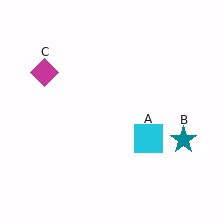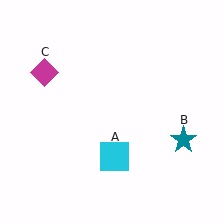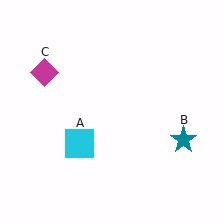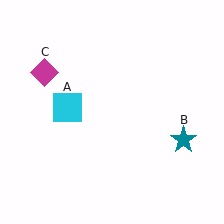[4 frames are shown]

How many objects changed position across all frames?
1 object changed position: cyan square (object A).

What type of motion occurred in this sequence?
The cyan square (object A) rotated clockwise around the center of the scene.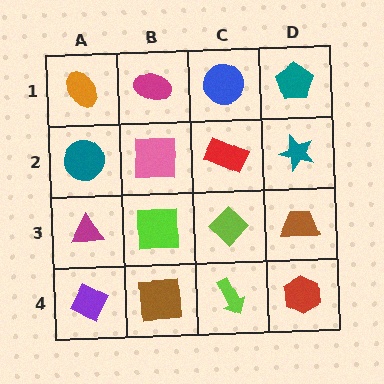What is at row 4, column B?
A brown square.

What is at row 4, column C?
A lime arrow.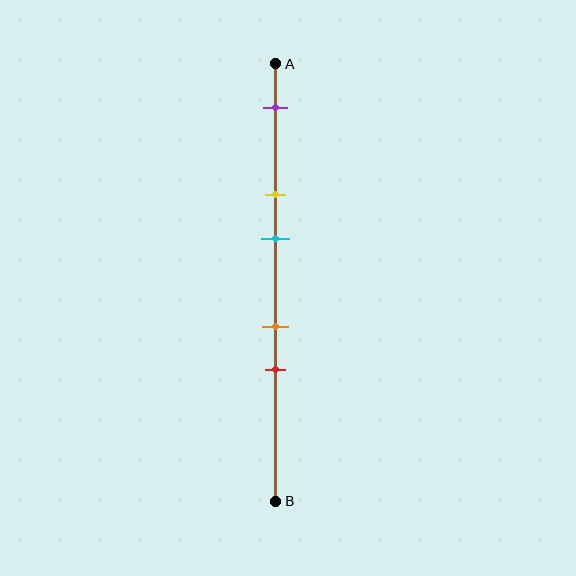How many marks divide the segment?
There are 5 marks dividing the segment.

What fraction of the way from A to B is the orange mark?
The orange mark is approximately 60% (0.6) of the way from A to B.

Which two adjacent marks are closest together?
The orange and red marks are the closest adjacent pair.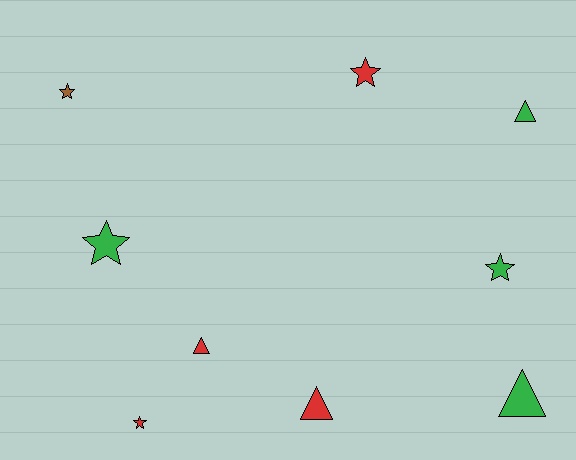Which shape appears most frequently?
Star, with 5 objects.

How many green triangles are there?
There are 2 green triangles.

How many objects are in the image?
There are 9 objects.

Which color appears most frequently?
Green, with 4 objects.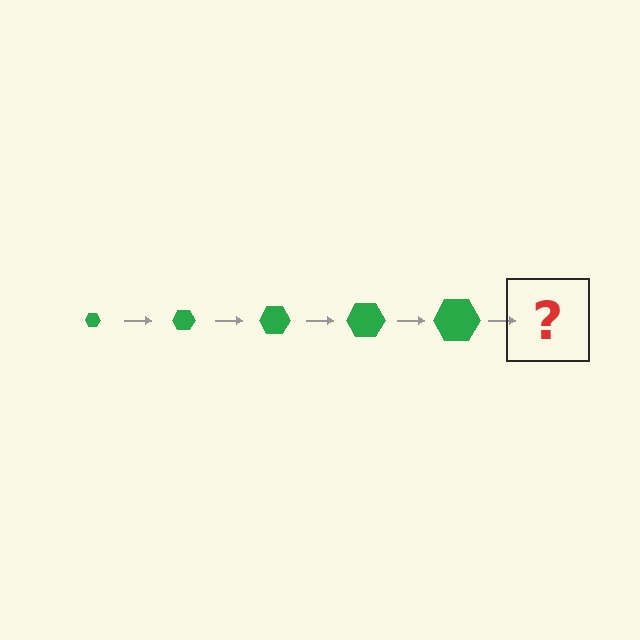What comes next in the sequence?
The next element should be a green hexagon, larger than the previous one.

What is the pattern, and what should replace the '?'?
The pattern is that the hexagon gets progressively larger each step. The '?' should be a green hexagon, larger than the previous one.